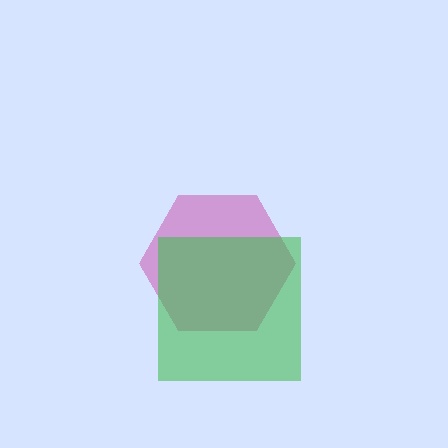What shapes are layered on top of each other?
The layered shapes are: a magenta hexagon, a green square.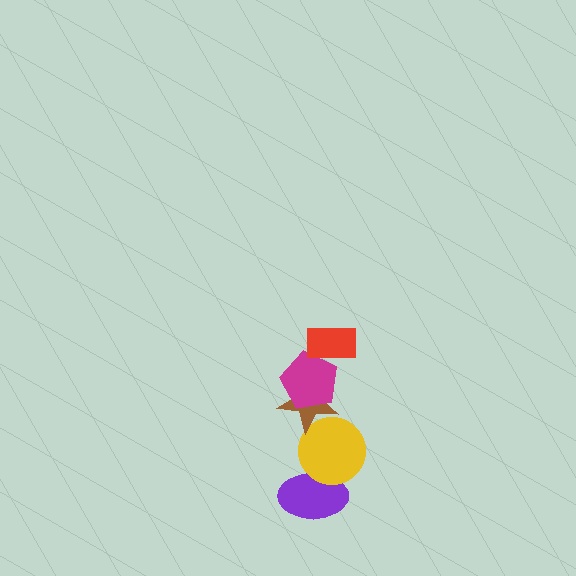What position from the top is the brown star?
The brown star is 3rd from the top.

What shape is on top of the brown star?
The magenta pentagon is on top of the brown star.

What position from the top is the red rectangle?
The red rectangle is 1st from the top.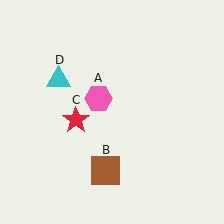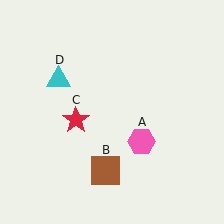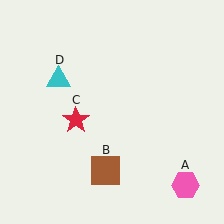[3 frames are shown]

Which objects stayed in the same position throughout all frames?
Brown square (object B) and red star (object C) and cyan triangle (object D) remained stationary.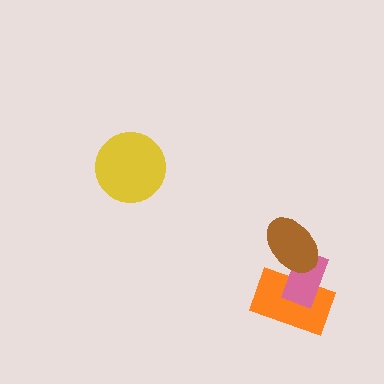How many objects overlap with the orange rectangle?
2 objects overlap with the orange rectangle.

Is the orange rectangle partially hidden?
Yes, it is partially covered by another shape.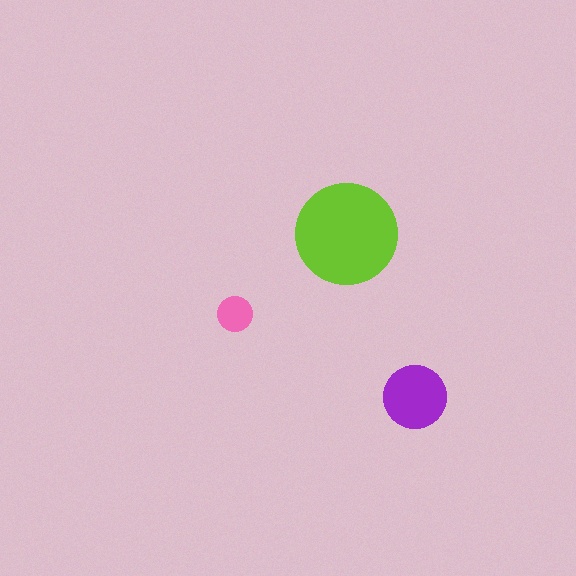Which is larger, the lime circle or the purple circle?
The lime one.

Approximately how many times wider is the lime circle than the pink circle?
About 3 times wider.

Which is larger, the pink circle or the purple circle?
The purple one.